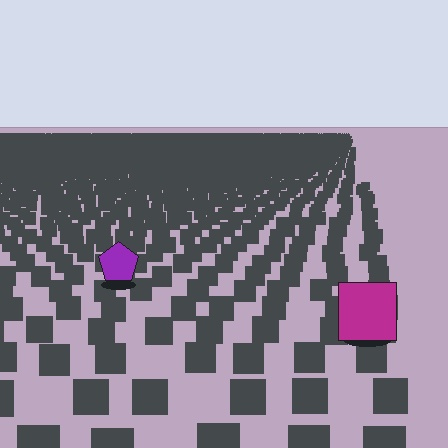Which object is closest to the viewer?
The magenta square is closest. The texture marks near it are larger and more spread out.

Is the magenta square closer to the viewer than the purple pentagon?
Yes. The magenta square is closer — you can tell from the texture gradient: the ground texture is coarser near it.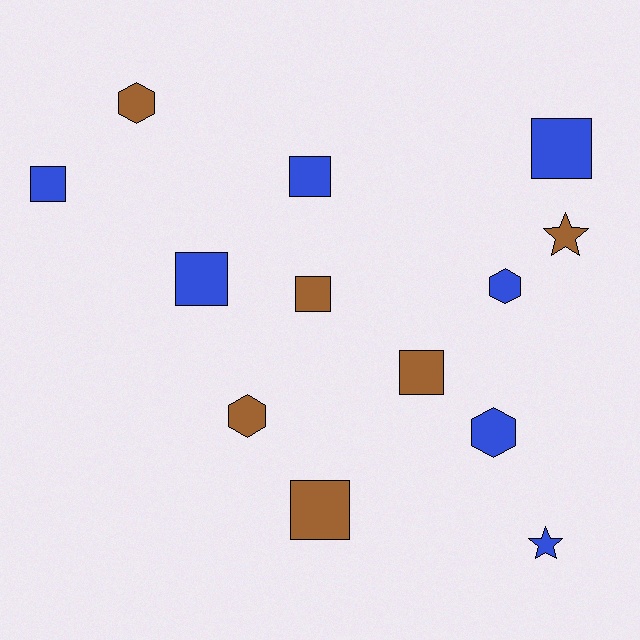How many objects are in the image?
There are 13 objects.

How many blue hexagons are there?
There are 2 blue hexagons.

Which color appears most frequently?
Blue, with 7 objects.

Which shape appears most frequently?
Square, with 7 objects.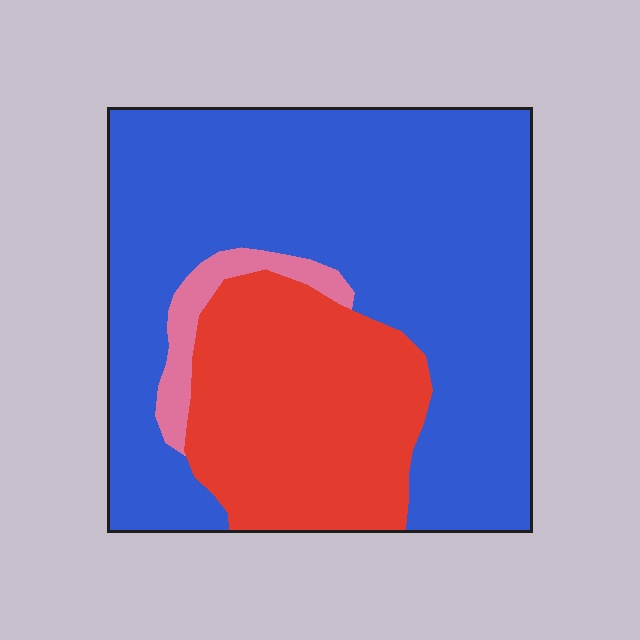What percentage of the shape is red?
Red covers around 30% of the shape.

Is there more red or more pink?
Red.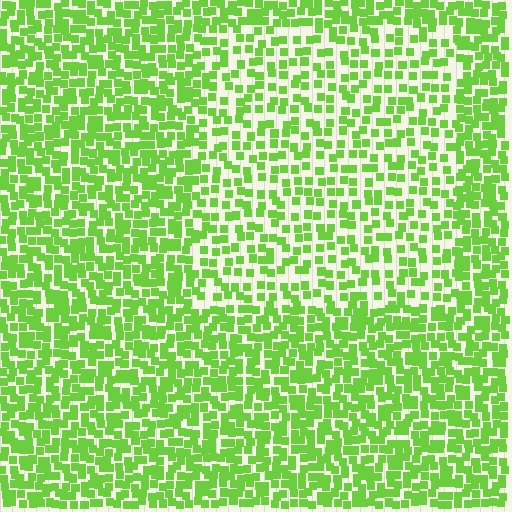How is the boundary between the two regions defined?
The boundary is defined by a change in element density (approximately 1.8x ratio). All elements are the same color, size, and shape.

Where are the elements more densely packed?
The elements are more densely packed outside the rectangle boundary.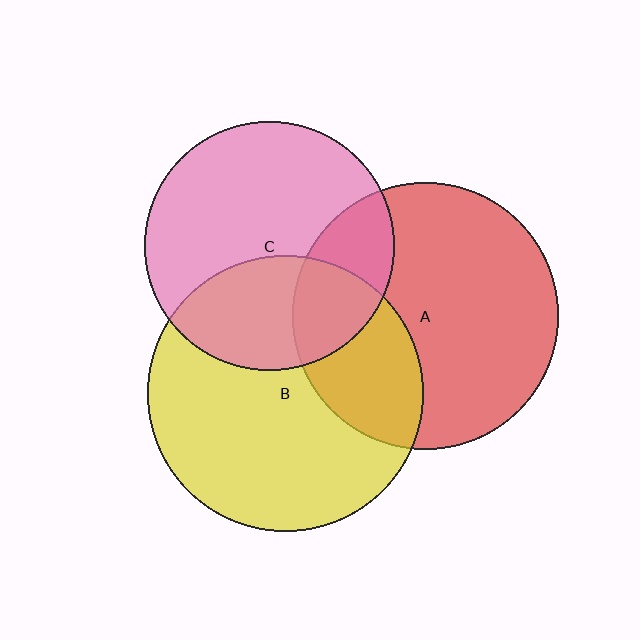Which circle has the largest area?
Circle B (yellow).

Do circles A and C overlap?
Yes.